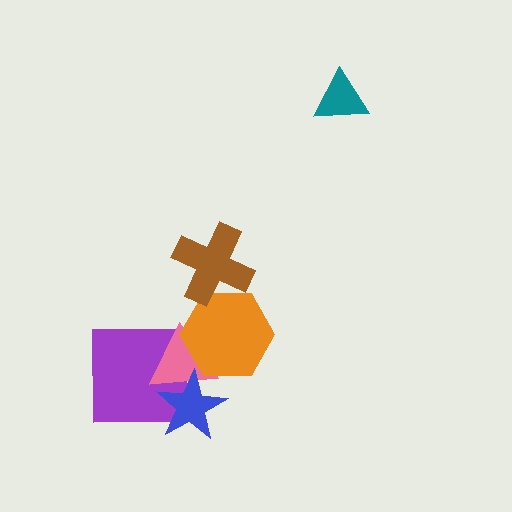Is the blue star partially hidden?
No, no other shape covers it.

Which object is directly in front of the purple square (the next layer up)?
The pink triangle is directly in front of the purple square.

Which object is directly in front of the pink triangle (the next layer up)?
The orange hexagon is directly in front of the pink triangle.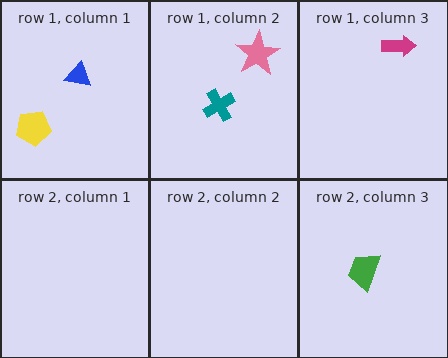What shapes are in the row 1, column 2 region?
The pink star, the teal cross.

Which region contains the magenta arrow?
The row 1, column 3 region.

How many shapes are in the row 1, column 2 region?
2.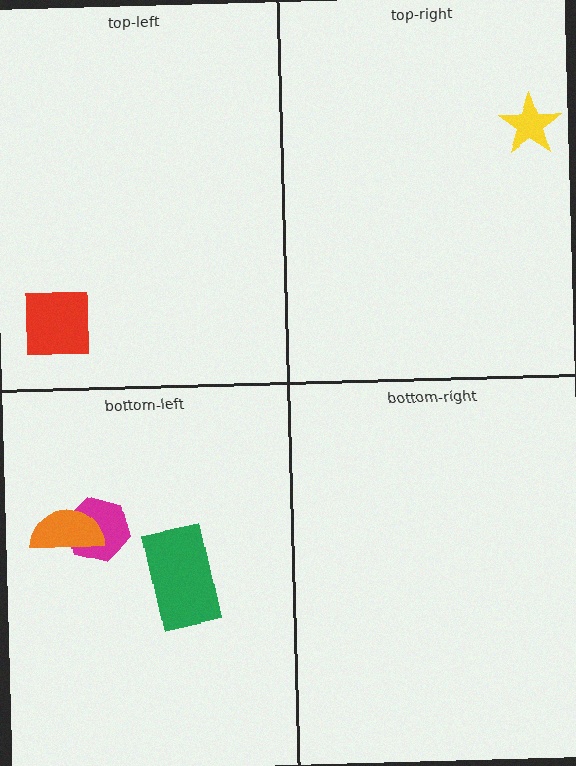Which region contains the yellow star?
The top-right region.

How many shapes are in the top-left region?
1.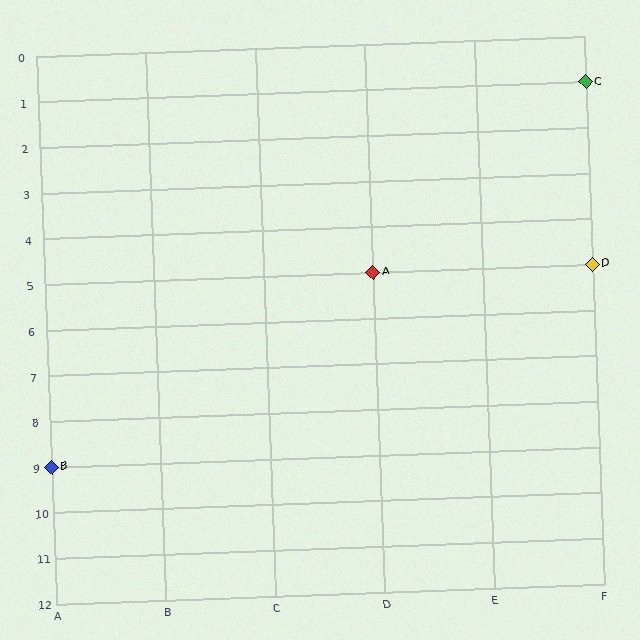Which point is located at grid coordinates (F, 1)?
Point C is at (F, 1).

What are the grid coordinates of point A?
Point A is at grid coordinates (D, 5).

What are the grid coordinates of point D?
Point D is at grid coordinates (F, 5).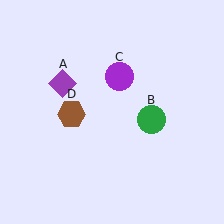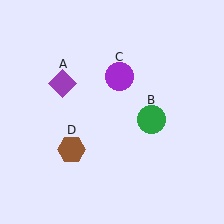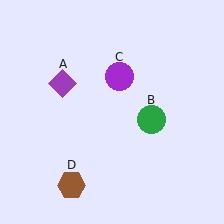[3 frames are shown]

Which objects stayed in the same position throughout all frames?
Purple diamond (object A) and green circle (object B) and purple circle (object C) remained stationary.